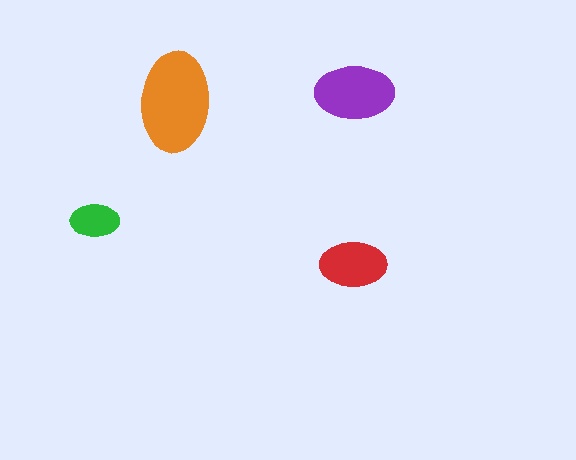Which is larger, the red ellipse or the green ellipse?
The red one.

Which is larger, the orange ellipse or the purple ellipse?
The orange one.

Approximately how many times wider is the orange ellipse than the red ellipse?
About 1.5 times wider.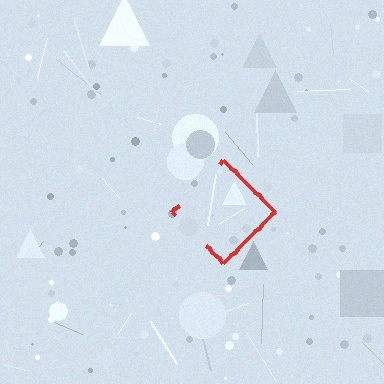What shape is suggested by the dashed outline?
The dashed outline suggests a diamond.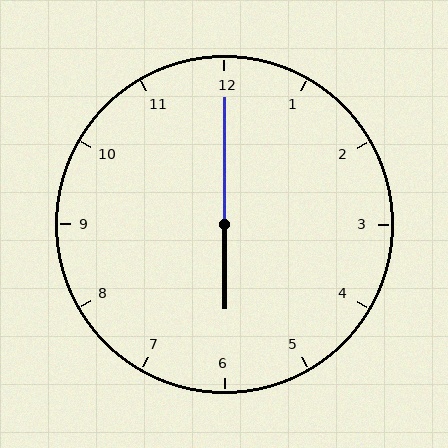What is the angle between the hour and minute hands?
Approximately 180 degrees.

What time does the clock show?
6:00.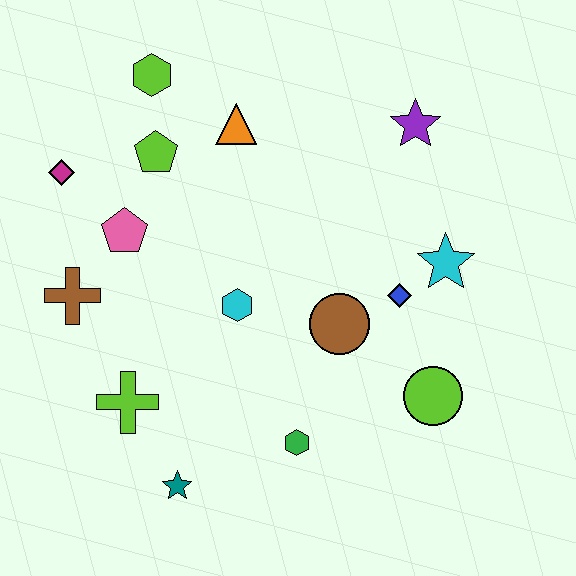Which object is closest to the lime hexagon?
The lime pentagon is closest to the lime hexagon.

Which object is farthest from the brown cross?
The purple star is farthest from the brown cross.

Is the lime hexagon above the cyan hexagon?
Yes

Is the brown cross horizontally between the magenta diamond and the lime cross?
Yes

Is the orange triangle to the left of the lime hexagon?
No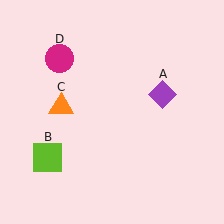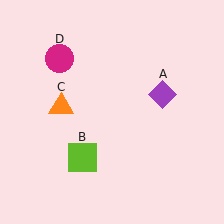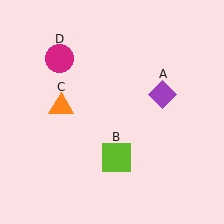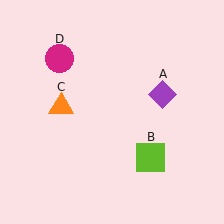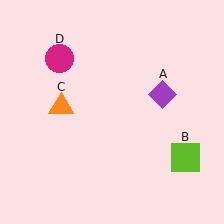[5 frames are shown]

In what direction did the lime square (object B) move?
The lime square (object B) moved right.